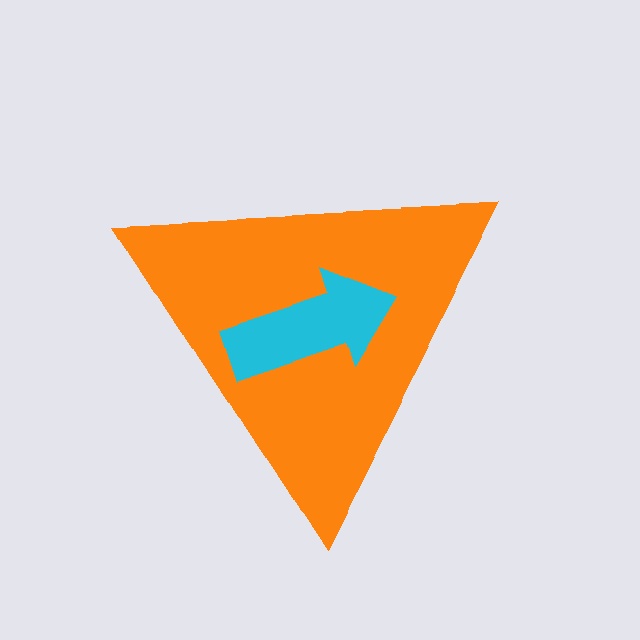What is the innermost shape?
The cyan arrow.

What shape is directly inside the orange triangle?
The cyan arrow.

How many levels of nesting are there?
2.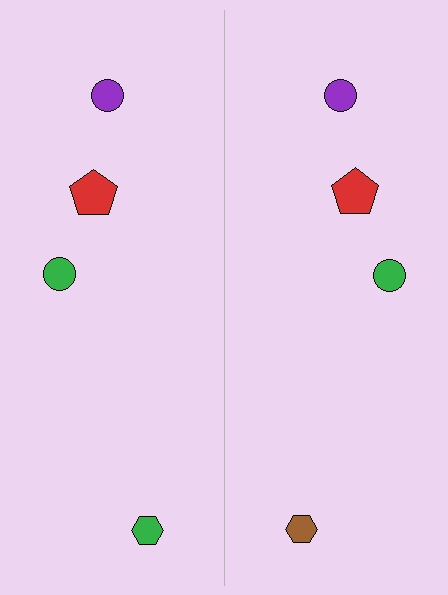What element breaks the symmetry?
The brown hexagon on the right side breaks the symmetry — its mirror counterpart is green.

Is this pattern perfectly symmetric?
No, the pattern is not perfectly symmetric. The brown hexagon on the right side breaks the symmetry — its mirror counterpart is green.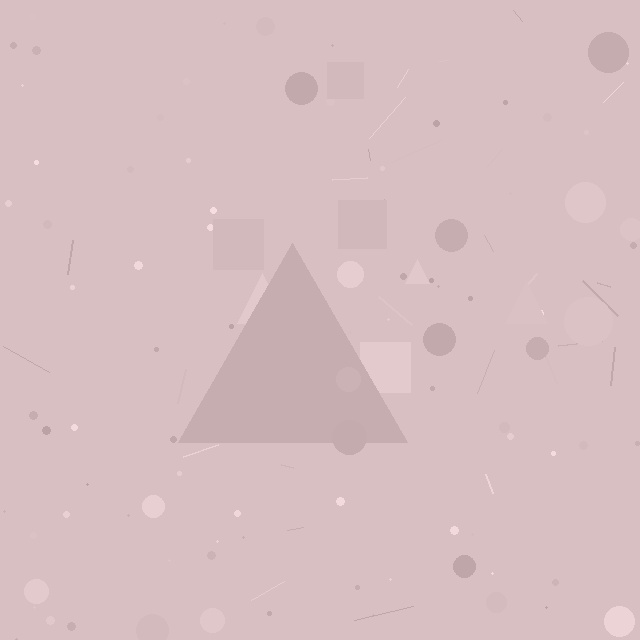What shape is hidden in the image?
A triangle is hidden in the image.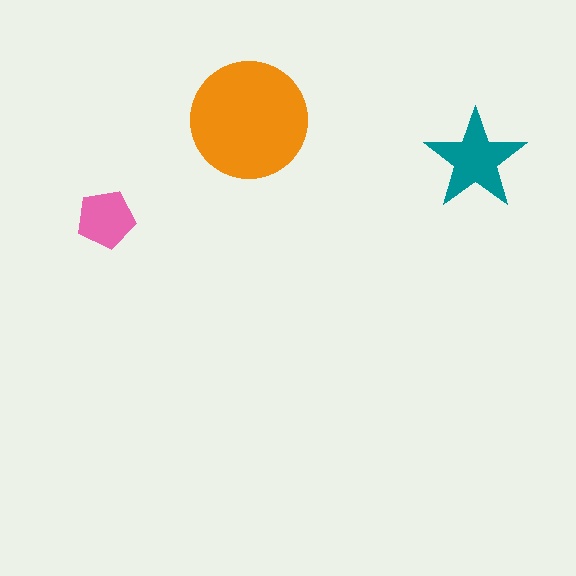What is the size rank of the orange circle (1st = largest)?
1st.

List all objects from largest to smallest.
The orange circle, the teal star, the pink pentagon.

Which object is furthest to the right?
The teal star is rightmost.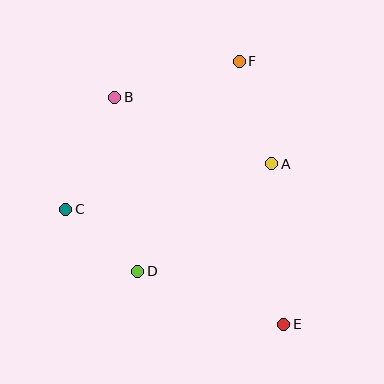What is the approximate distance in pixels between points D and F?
The distance between D and F is approximately 233 pixels.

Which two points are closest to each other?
Points C and D are closest to each other.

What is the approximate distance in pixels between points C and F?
The distance between C and F is approximately 228 pixels.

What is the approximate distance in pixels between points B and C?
The distance between B and C is approximately 122 pixels.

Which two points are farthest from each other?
Points B and E are farthest from each other.